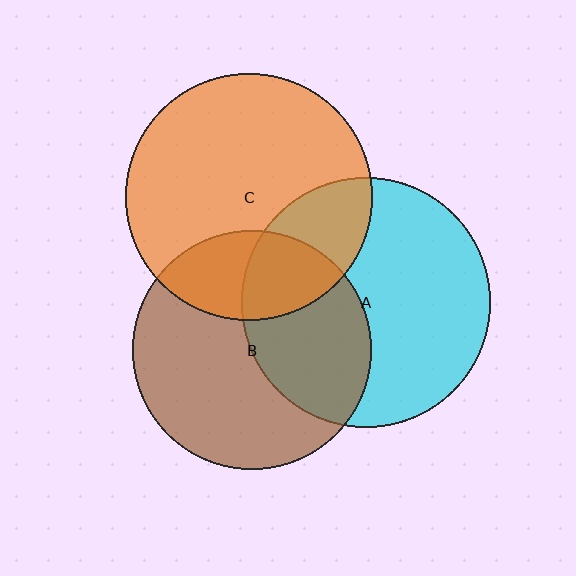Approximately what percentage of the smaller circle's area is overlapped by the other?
Approximately 40%.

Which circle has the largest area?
Circle A (cyan).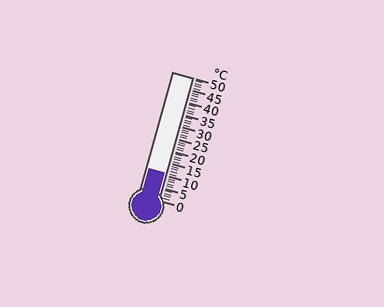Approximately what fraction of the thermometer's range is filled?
The thermometer is filled to approximately 20% of its range.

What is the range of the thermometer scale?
The thermometer scale ranges from 0°C to 50°C.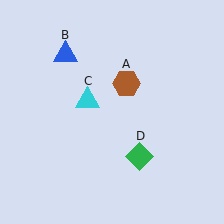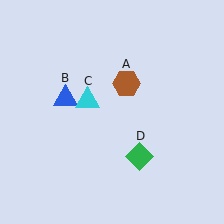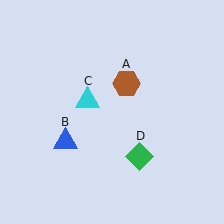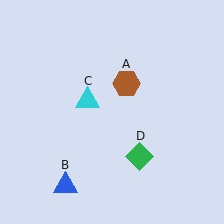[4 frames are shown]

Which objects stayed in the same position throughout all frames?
Brown hexagon (object A) and cyan triangle (object C) and green diamond (object D) remained stationary.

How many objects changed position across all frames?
1 object changed position: blue triangle (object B).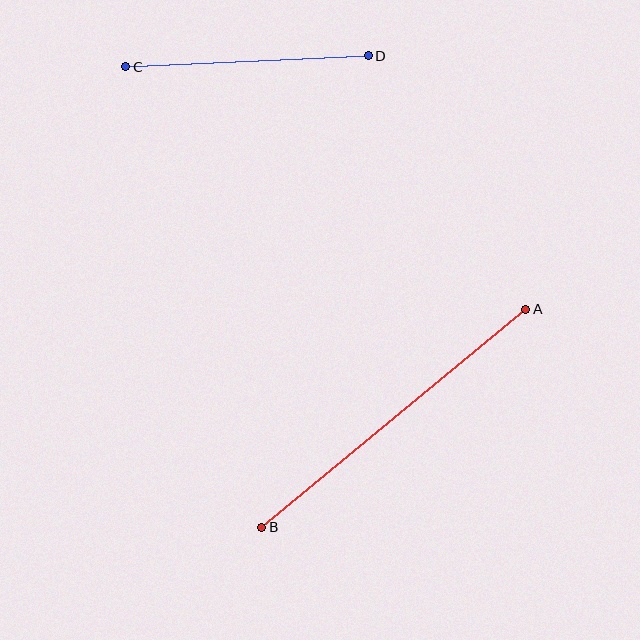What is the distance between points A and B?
The distance is approximately 343 pixels.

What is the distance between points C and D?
The distance is approximately 243 pixels.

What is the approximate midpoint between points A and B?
The midpoint is at approximately (394, 418) pixels.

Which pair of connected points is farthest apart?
Points A and B are farthest apart.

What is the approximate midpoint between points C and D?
The midpoint is at approximately (247, 61) pixels.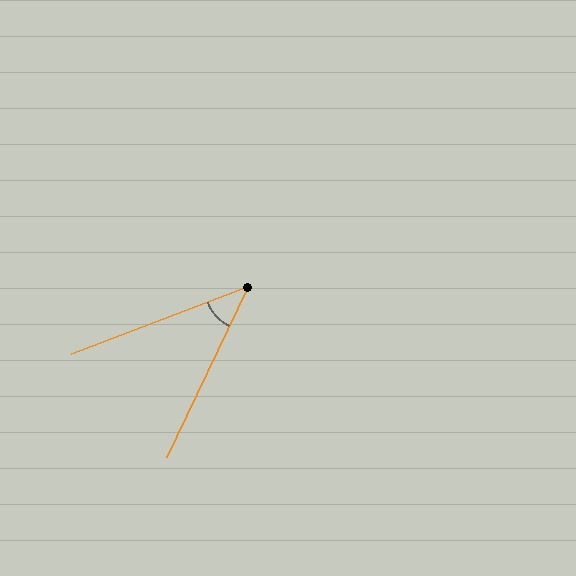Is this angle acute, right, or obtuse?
It is acute.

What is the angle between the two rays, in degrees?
Approximately 44 degrees.